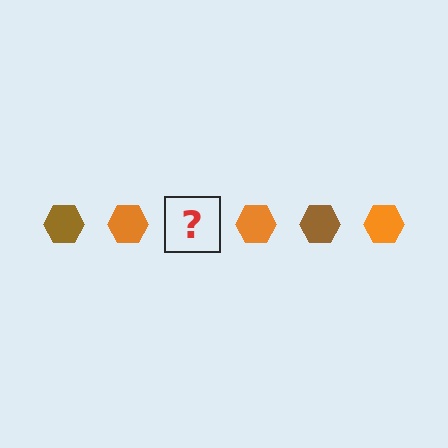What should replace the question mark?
The question mark should be replaced with a brown hexagon.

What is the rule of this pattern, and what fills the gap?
The rule is that the pattern cycles through brown, orange hexagons. The gap should be filled with a brown hexagon.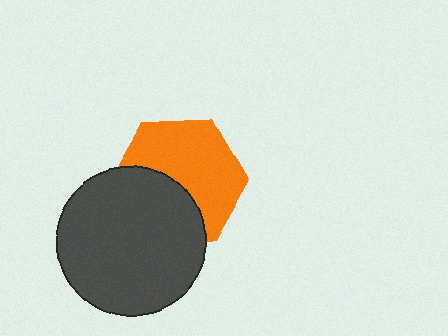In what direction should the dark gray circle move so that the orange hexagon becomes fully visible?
The dark gray circle should move down. That is the shortest direction to clear the overlap and leave the orange hexagon fully visible.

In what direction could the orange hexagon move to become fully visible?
The orange hexagon could move up. That would shift it out from behind the dark gray circle entirely.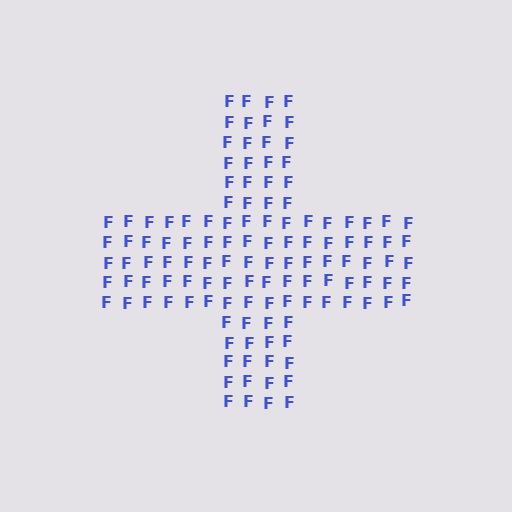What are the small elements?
The small elements are letter F's.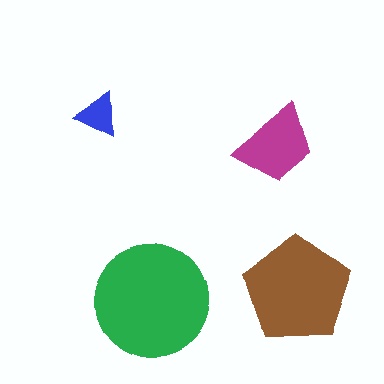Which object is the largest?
The green circle.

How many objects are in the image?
There are 4 objects in the image.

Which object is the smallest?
The blue triangle.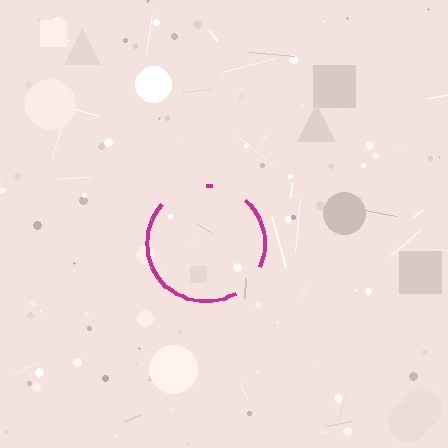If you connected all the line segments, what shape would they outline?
They would outline a circle.